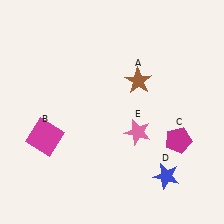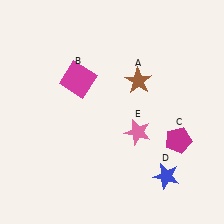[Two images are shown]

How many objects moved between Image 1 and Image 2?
1 object moved between the two images.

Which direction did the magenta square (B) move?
The magenta square (B) moved up.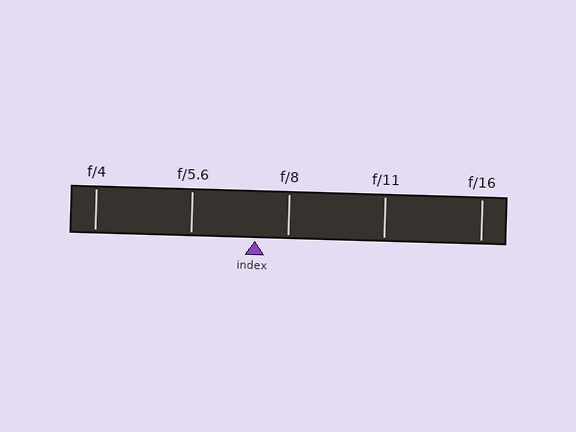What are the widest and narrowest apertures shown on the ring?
The widest aperture shown is f/4 and the narrowest is f/16.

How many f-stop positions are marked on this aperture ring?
There are 5 f-stop positions marked.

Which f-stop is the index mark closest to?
The index mark is closest to f/8.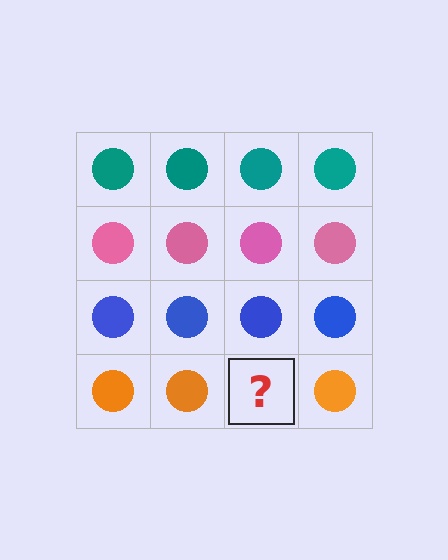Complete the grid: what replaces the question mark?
The question mark should be replaced with an orange circle.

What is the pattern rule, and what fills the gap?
The rule is that each row has a consistent color. The gap should be filled with an orange circle.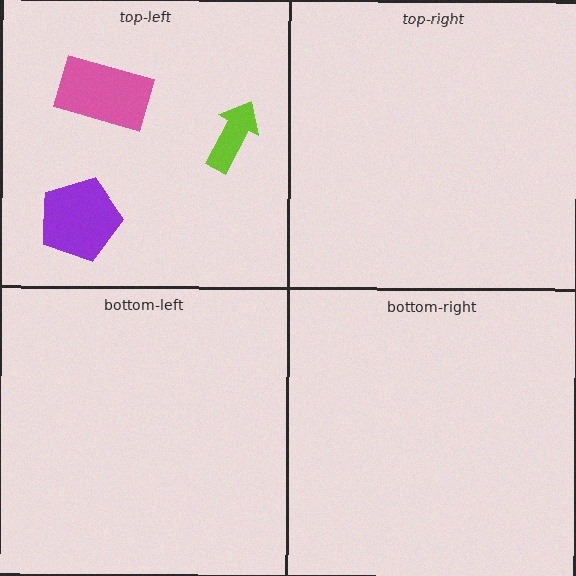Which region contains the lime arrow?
The top-left region.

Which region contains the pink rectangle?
The top-left region.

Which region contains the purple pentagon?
The top-left region.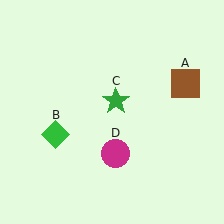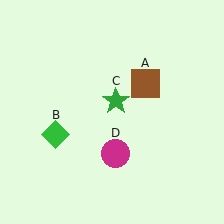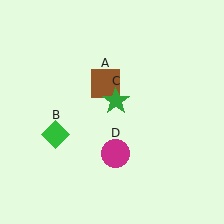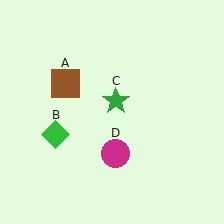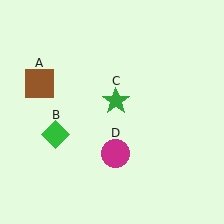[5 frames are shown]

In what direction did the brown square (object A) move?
The brown square (object A) moved left.